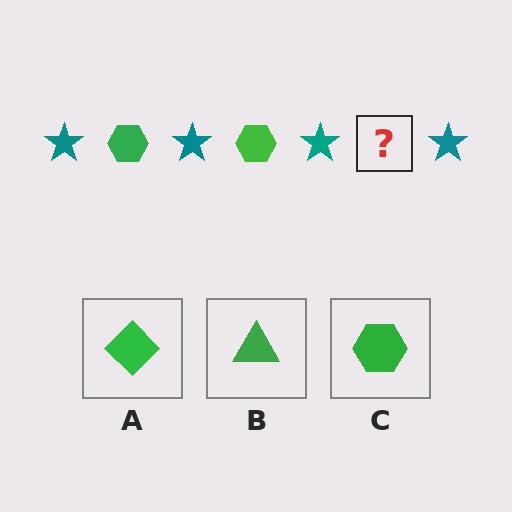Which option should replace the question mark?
Option C.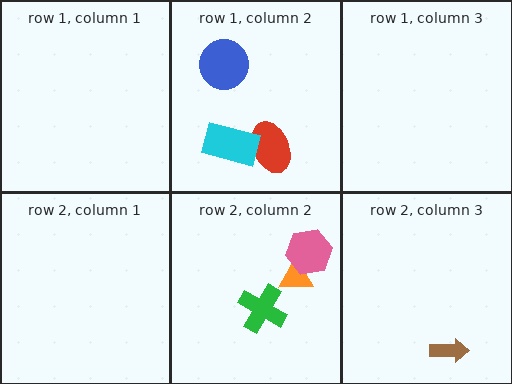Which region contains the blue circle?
The row 1, column 2 region.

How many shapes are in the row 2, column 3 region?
1.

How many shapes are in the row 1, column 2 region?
3.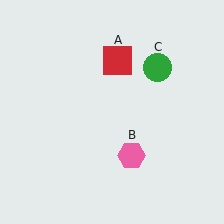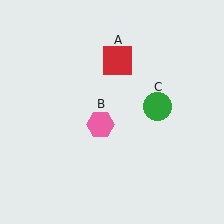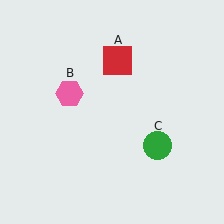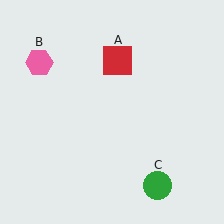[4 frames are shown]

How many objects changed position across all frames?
2 objects changed position: pink hexagon (object B), green circle (object C).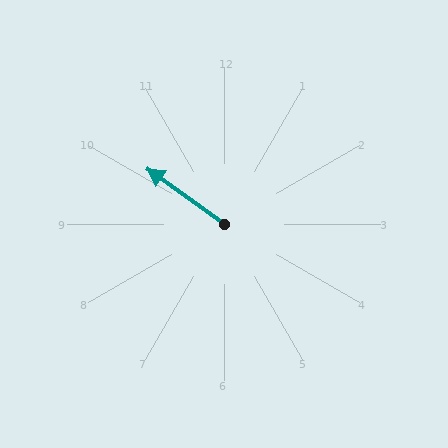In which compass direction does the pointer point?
Northwest.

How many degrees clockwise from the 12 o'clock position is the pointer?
Approximately 306 degrees.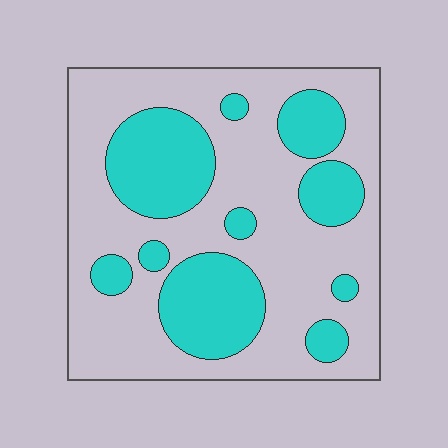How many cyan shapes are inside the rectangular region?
10.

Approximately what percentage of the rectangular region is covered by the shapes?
Approximately 30%.